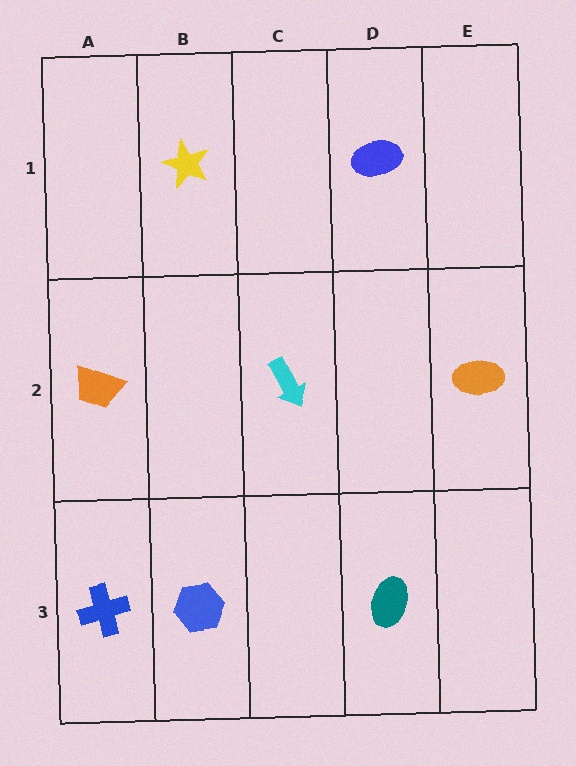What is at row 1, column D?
A blue ellipse.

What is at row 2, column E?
An orange ellipse.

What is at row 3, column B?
A blue hexagon.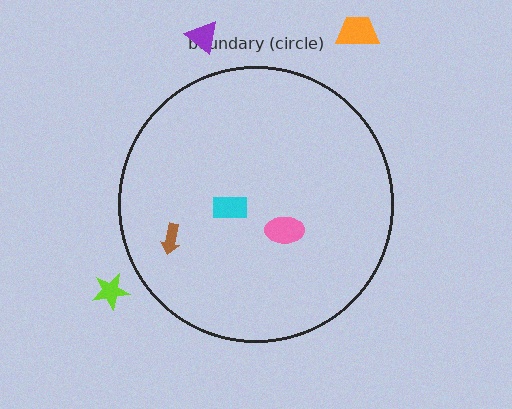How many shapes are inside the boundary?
3 inside, 3 outside.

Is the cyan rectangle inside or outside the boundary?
Inside.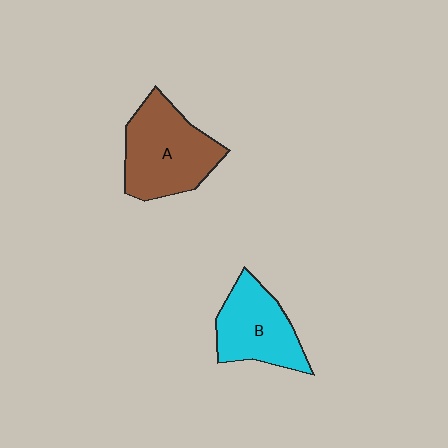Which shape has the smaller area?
Shape B (cyan).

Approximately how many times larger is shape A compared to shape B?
Approximately 1.3 times.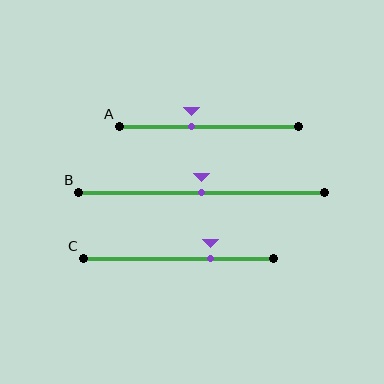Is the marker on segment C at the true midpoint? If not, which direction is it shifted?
No, the marker on segment C is shifted to the right by about 17% of the segment length.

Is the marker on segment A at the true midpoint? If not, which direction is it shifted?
No, the marker on segment A is shifted to the left by about 10% of the segment length.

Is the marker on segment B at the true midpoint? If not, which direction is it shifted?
Yes, the marker on segment B is at the true midpoint.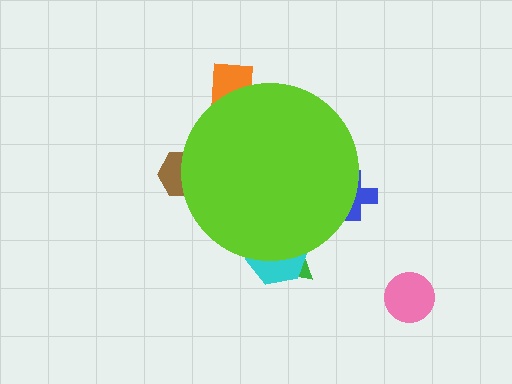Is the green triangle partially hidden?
Yes, the green triangle is partially hidden behind the lime circle.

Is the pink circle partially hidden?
No, the pink circle is fully visible.